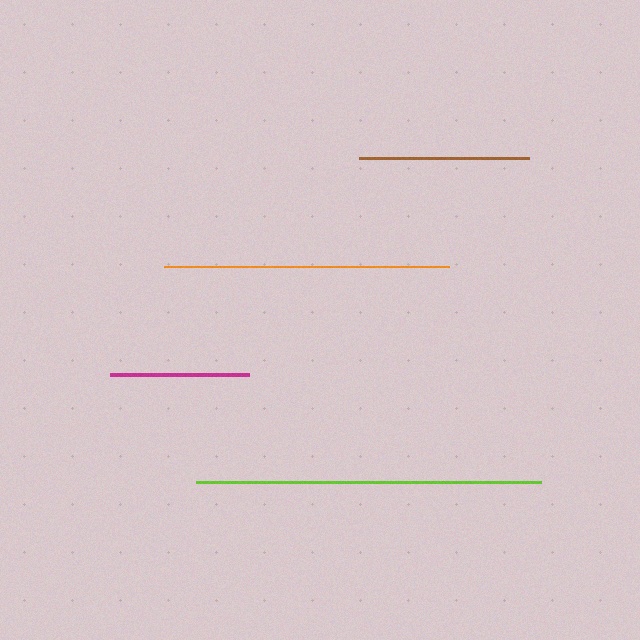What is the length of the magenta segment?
The magenta segment is approximately 139 pixels long.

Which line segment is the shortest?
The magenta line is the shortest at approximately 139 pixels.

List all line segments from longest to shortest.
From longest to shortest: lime, orange, brown, magenta.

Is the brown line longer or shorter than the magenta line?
The brown line is longer than the magenta line.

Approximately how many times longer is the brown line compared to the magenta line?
The brown line is approximately 1.2 times the length of the magenta line.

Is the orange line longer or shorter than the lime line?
The lime line is longer than the orange line.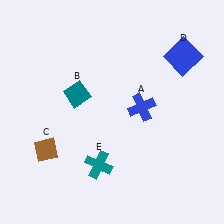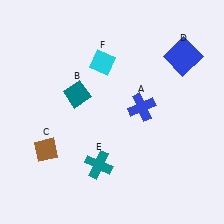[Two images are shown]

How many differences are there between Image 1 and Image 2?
There is 1 difference between the two images.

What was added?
A cyan diamond (F) was added in Image 2.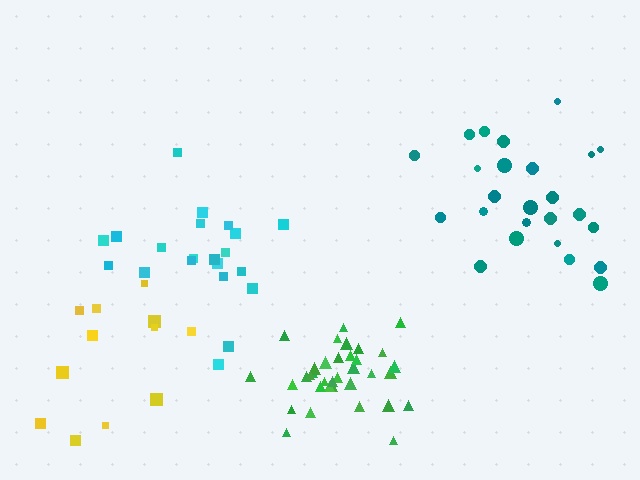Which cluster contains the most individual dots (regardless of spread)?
Green (35).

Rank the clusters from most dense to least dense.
green, teal, cyan, yellow.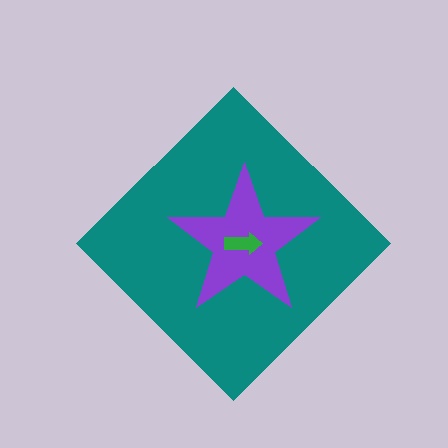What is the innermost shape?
The green arrow.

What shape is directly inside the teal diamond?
The purple star.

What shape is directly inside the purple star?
The green arrow.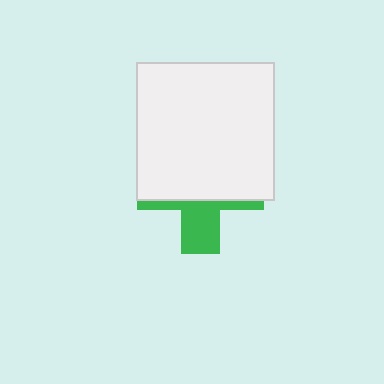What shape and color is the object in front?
The object in front is a white square.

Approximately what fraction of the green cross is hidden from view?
Roughly 67% of the green cross is hidden behind the white square.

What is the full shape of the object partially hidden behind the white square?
The partially hidden object is a green cross.